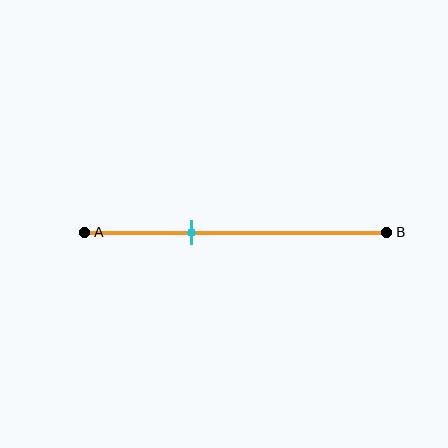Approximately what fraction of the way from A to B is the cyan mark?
The cyan mark is approximately 35% of the way from A to B.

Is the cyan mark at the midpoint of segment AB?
No, the mark is at about 35% from A, not at the 50% midpoint.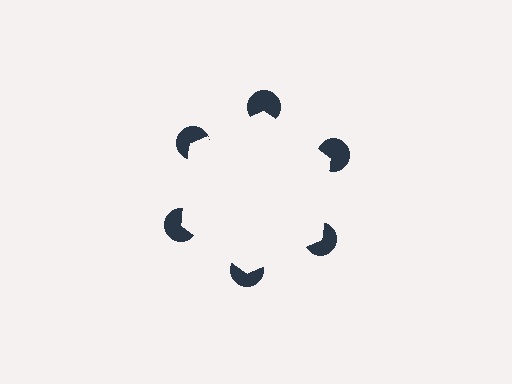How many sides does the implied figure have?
6 sides.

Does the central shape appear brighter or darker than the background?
It typically appears slightly brighter than the background, even though no actual brightness change is drawn.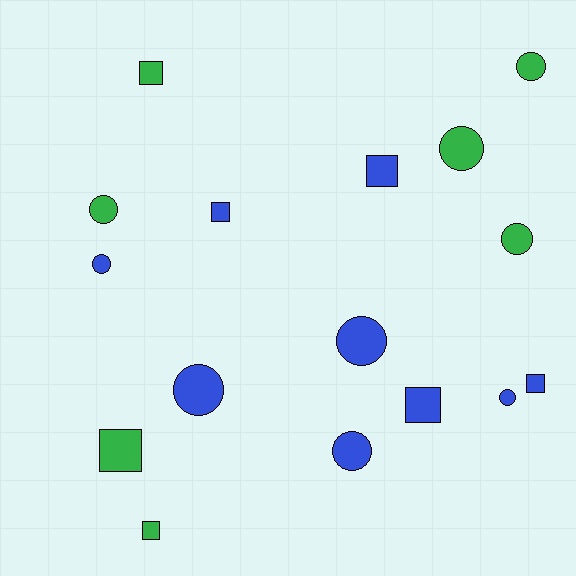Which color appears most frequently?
Blue, with 9 objects.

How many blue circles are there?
There are 5 blue circles.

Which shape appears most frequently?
Circle, with 9 objects.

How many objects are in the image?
There are 16 objects.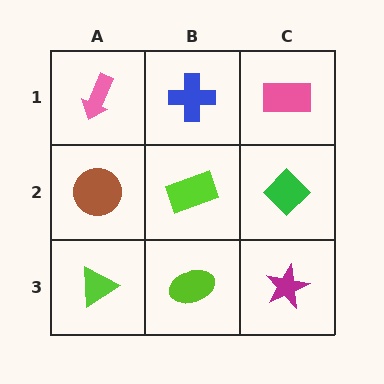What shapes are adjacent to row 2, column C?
A pink rectangle (row 1, column C), a magenta star (row 3, column C), a lime rectangle (row 2, column B).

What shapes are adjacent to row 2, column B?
A blue cross (row 1, column B), a lime ellipse (row 3, column B), a brown circle (row 2, column A), a green diamond (row 2, column C).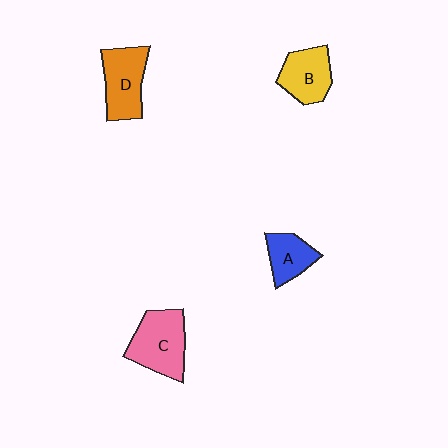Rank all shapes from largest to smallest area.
From largest to smallest: C (pink), D (orange), B (yellow), A (blue).